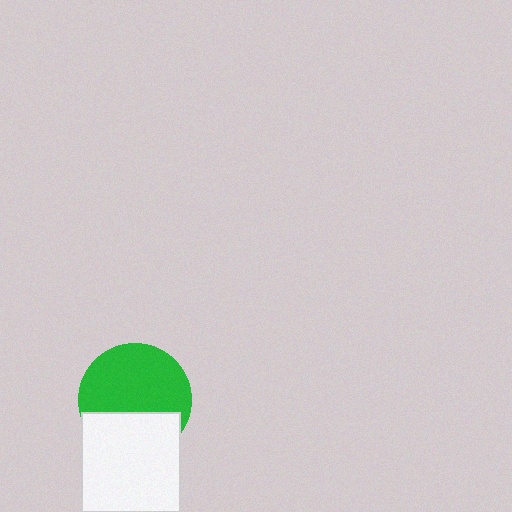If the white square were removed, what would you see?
You would see the complete green circle.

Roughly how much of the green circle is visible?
About half of it is visible (roughly 64%).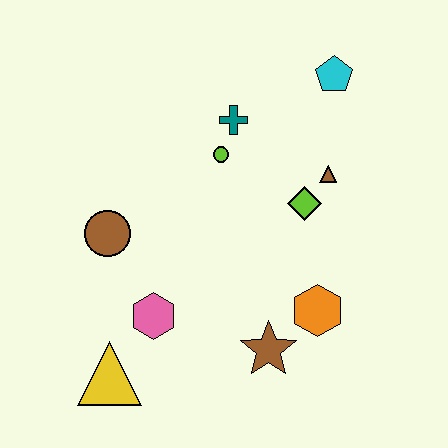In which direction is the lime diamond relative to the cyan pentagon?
The lime diamond is below the cyan pentagon.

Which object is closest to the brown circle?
The pink hexagon is closest to the brown circle.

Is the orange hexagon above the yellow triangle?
Yes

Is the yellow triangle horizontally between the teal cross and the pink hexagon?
No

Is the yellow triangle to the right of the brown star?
No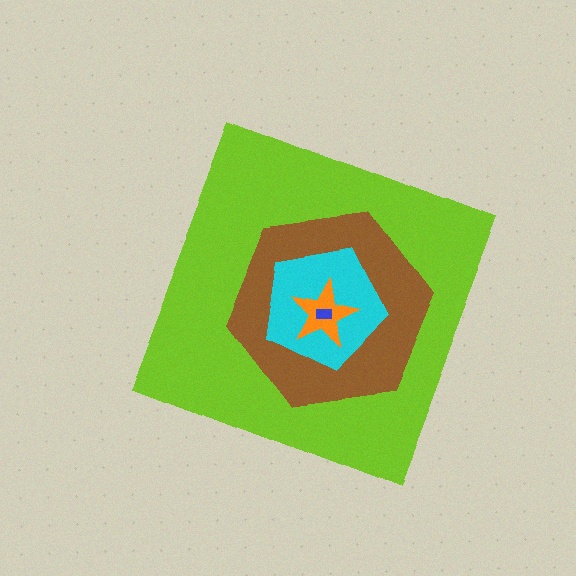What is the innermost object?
The blue rectangle.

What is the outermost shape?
The lime diamond.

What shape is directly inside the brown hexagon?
The cyan pentagon.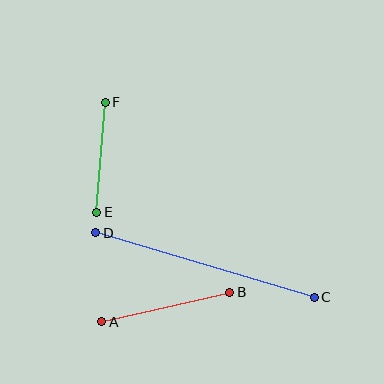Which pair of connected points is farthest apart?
Points C and D are farthest apart.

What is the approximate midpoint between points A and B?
The midpoint is at approximately (166, 307) pixels.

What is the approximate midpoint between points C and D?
The midpoint is at approximately (205, 265) pixels.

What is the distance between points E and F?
The distance is approximately 110 pixels.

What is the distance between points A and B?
The distance is approximately 131 pixels.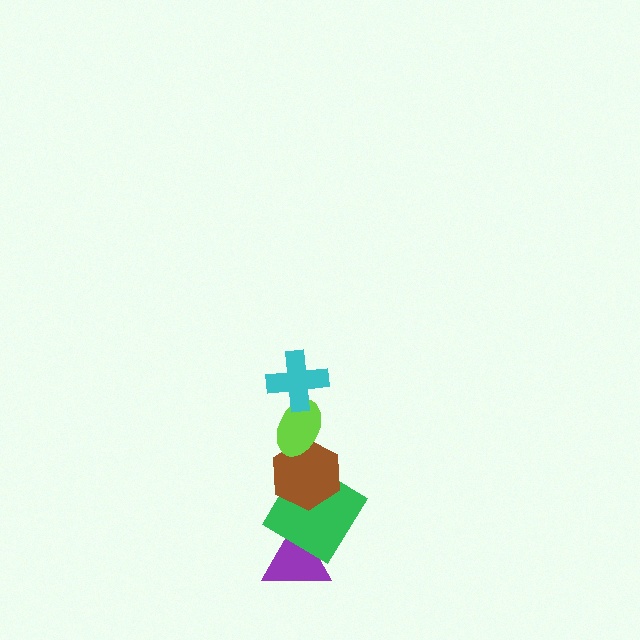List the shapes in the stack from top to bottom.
From top to bottom: the cyan cross, the lime ellipse, the brown hexagon, the green diamond, the purple triangle.